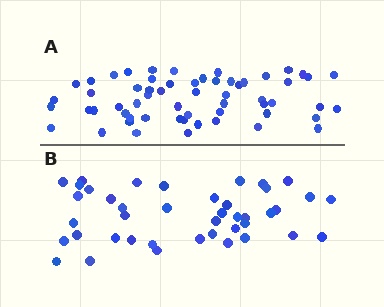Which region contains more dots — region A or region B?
Region A (the top region) has more dots.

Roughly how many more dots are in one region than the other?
Region A has approximately 15 more dots than region B.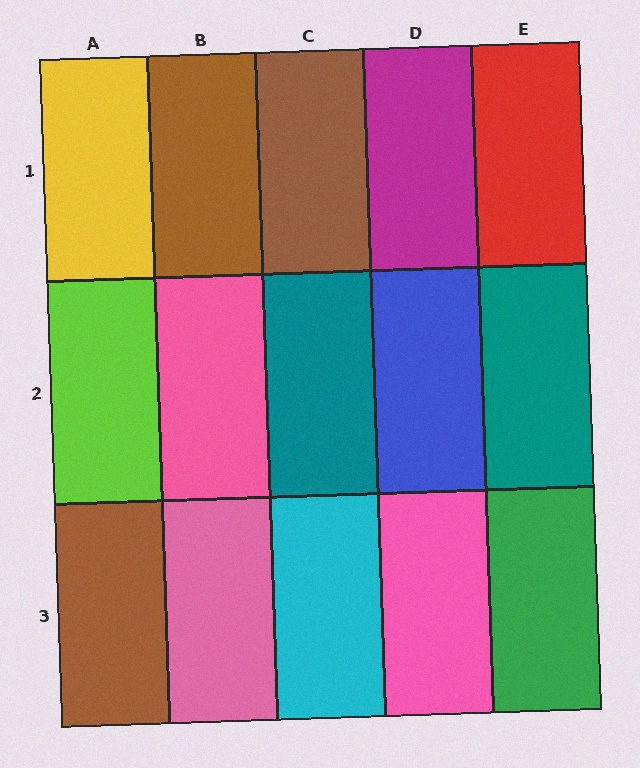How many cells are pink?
3 cells are pink.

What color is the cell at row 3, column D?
Pink.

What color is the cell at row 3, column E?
Green.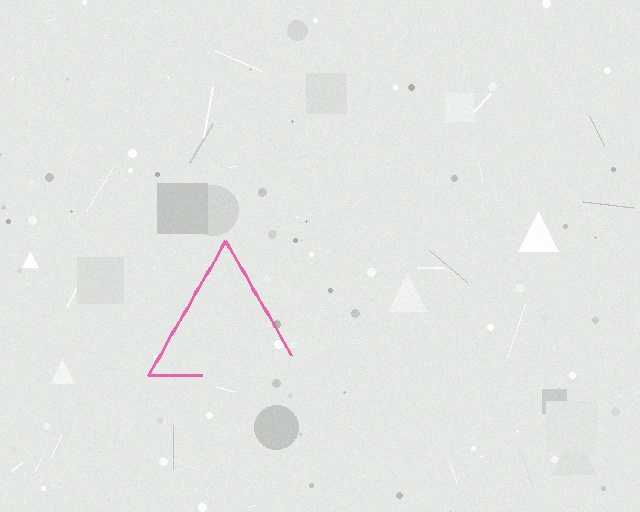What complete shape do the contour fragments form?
The contour fragments form a triangle.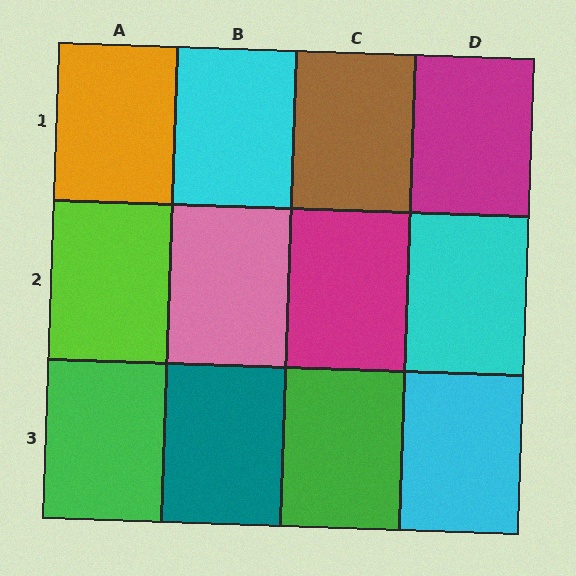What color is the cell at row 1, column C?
Brown.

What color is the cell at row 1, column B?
Cyan.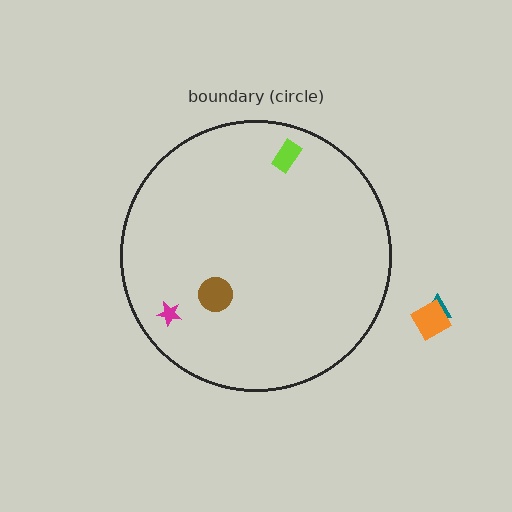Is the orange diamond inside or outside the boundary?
Outside.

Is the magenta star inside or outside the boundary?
Inside.